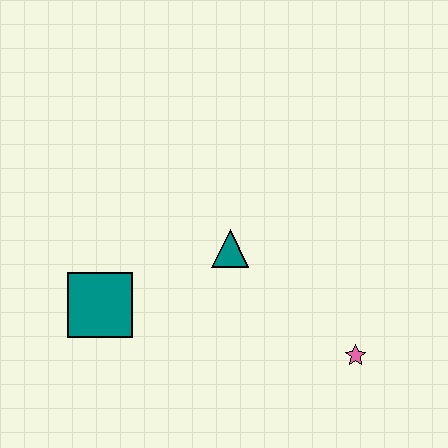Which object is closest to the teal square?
The teal triangle is closest to the teal square.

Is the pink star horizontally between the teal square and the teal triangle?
No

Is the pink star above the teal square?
No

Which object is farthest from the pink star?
The teal square is farthest from the pink star.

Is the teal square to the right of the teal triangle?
No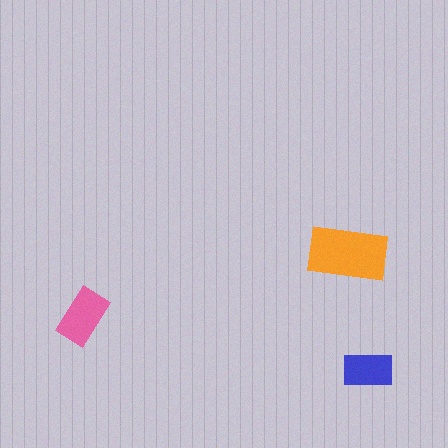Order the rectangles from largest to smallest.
the orange one, the pink one, the blue one.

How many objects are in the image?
There are 3 objects in the image.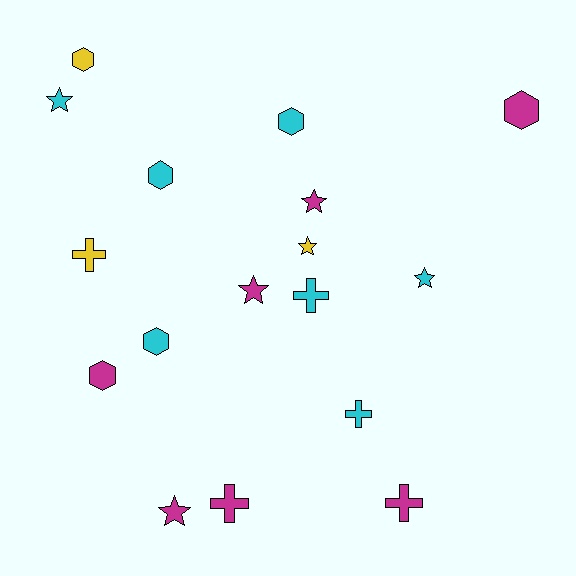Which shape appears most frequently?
Hexagon, with 6 objects.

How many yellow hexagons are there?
There is 1 yellow hexagon.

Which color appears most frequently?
Cyan, with 7 objects.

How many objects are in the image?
There are 17 objects.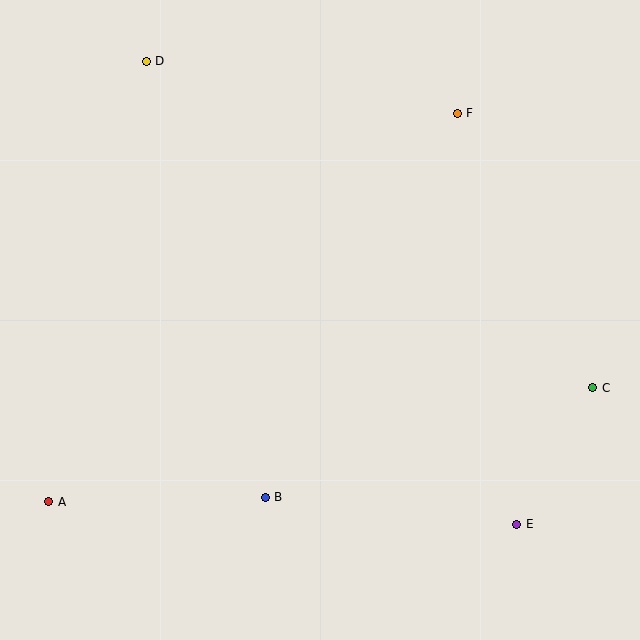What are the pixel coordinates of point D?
Point D is at (146, 61).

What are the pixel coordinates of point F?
Point F is at (457, 113).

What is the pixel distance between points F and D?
The distance between F and D is 315 pixels.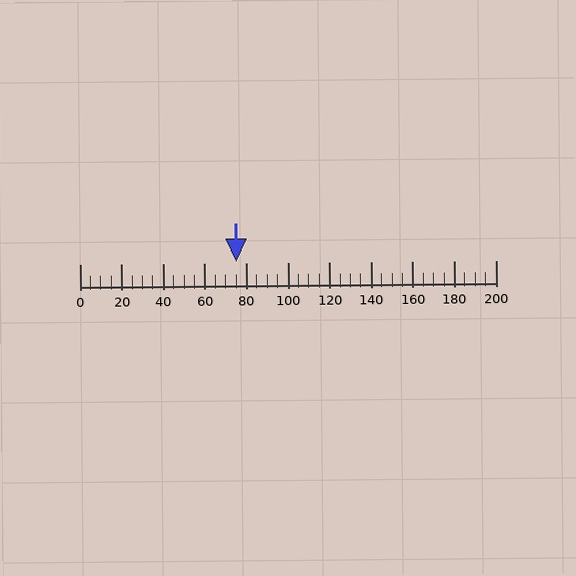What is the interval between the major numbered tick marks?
The major tick marks are spaced 20 units apart.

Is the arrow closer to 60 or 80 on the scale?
The arrow is closer to 80.